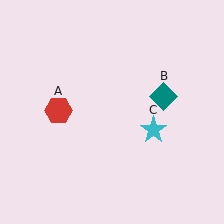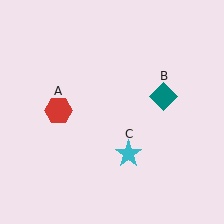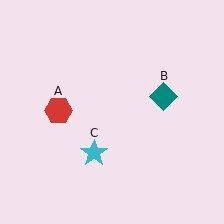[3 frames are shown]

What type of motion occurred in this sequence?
The cyan star (object C) rotated clockwise around the center of the scene.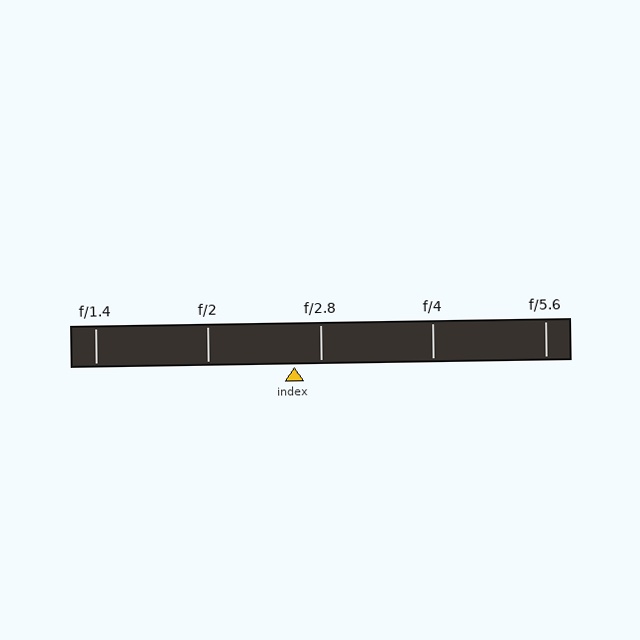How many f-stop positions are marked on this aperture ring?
There are 5 f-stop positions marked.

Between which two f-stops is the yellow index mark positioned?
The index mark is between f/2 and f/2.8.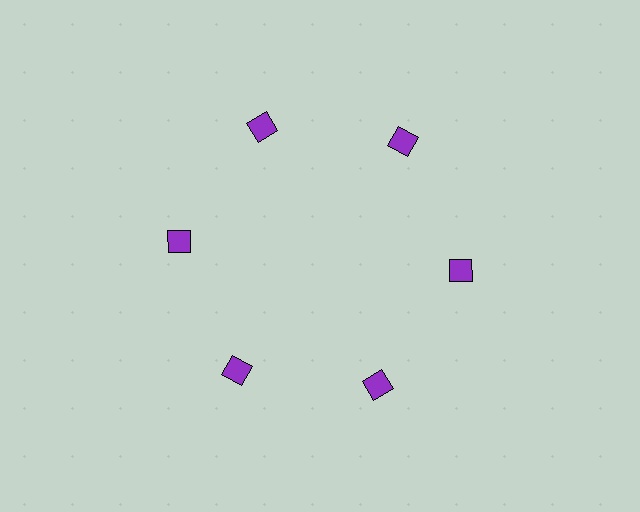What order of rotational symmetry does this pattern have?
This pattern has 6-fold rotational symmetry.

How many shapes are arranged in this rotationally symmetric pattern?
There are 6 shapes, arranged in 6 groups of 1.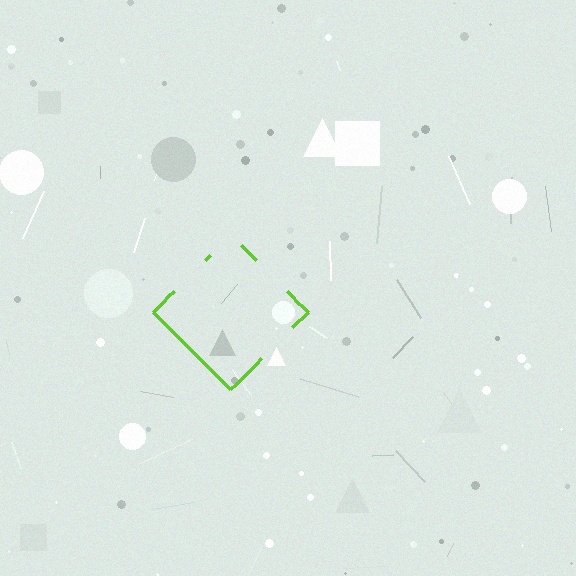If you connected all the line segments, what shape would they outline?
They would outline a diamond.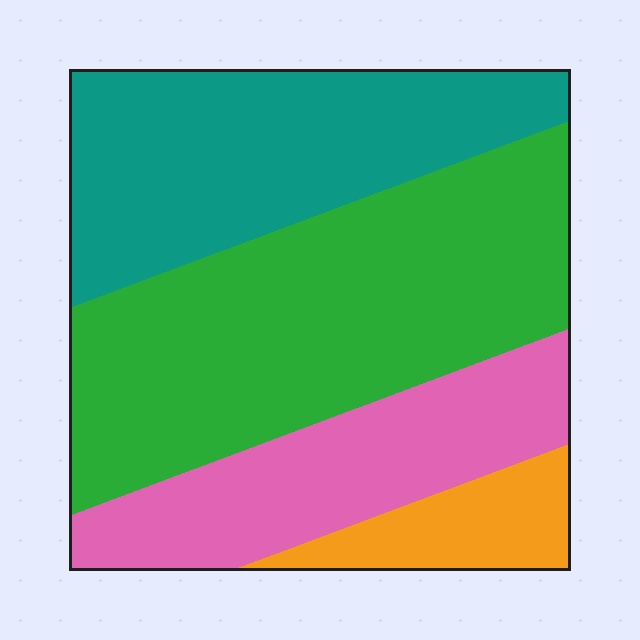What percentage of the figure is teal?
Teal takes up between a quarter and a half of the figure.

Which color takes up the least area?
Orange, at roughly 10%.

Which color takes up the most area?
Green, at roughly 40%.